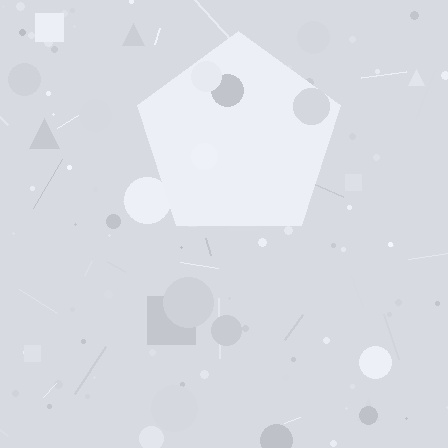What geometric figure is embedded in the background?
A pentagon is embedded in the background.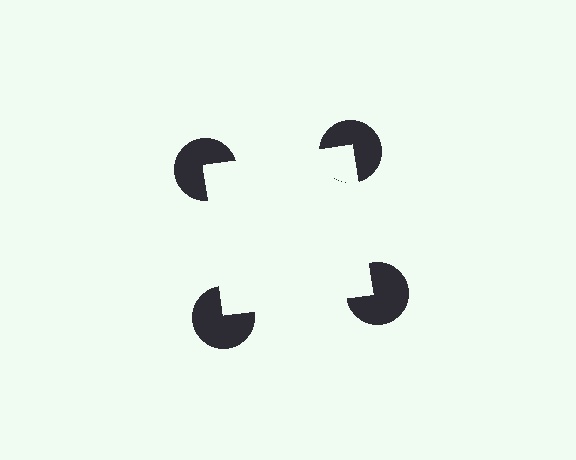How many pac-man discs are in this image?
There are 4 — one at each vertex of the illusory square.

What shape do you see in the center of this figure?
An illusory square — its edges are inferred from the aligned wedge cuts in the pac-man discs, not physically drawn.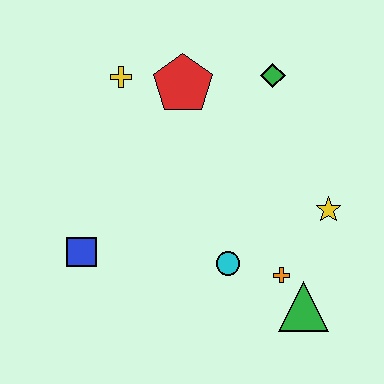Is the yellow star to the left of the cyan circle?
No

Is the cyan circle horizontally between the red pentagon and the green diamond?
Yes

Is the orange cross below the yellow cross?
Yes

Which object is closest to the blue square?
The cyan circle is closest to the blue square.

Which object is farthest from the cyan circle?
The yellow cross is farthest from the cyan circle.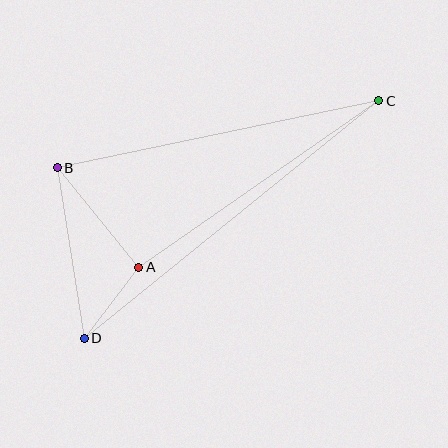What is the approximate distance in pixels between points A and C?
The distance between A and C is approximately 292 pixels.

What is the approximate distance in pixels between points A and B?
The distance between A and B is approximately 128 pixels.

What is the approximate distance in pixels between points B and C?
The distance between B and C is approximately 328 pixels.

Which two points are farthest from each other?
Points C and D are farthest from each other.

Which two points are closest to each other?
Points A and D are closest to each other.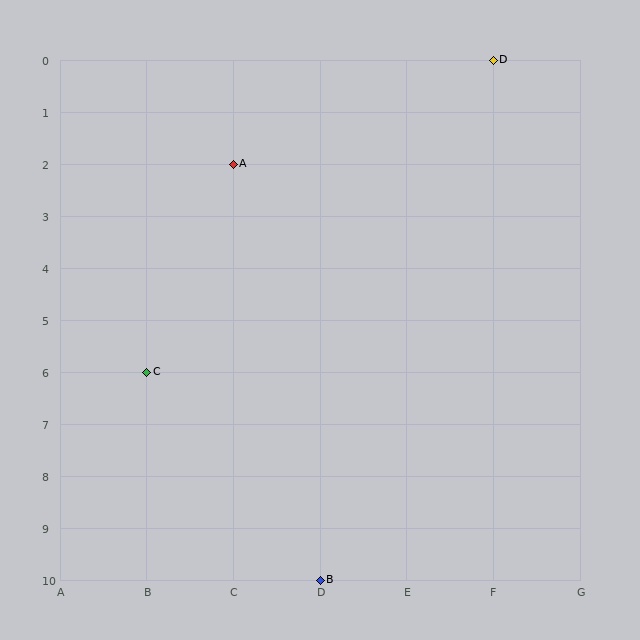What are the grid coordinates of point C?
Point C is at grid coordinates (B, 6).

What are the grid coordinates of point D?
Point D is at grid coordinates (F, 0).